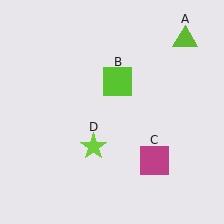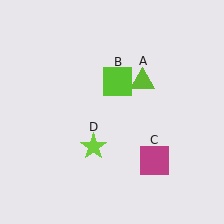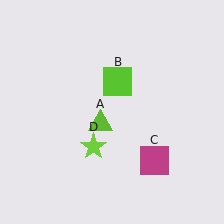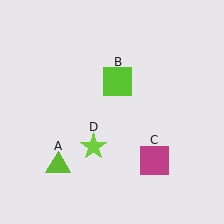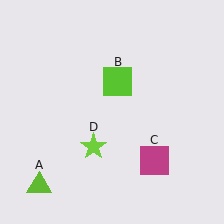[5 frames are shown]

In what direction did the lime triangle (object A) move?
The lime triangle (object A) moved down and to the left.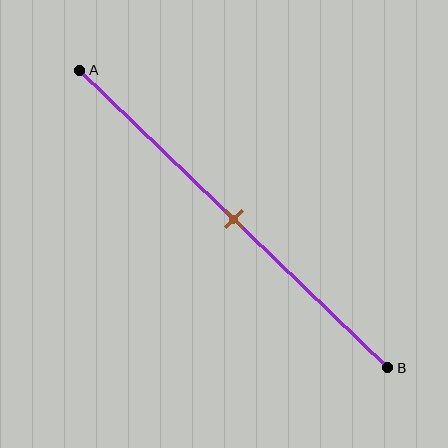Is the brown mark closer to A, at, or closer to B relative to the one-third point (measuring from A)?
The brown mark is closer to point B than the one-third point of segment AB.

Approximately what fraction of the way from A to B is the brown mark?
The brown mark is approximately 50% of the way from A to B.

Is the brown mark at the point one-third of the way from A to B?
No, the mark is at about 50% from A, not at the 33% one-third point.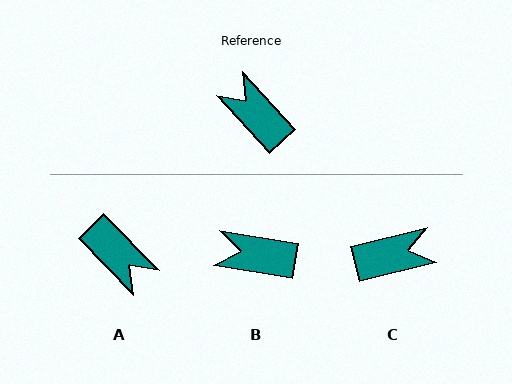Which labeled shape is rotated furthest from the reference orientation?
A, about 178 degrees away.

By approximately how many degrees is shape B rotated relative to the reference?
Approximately 38 degrees counter-clockwise.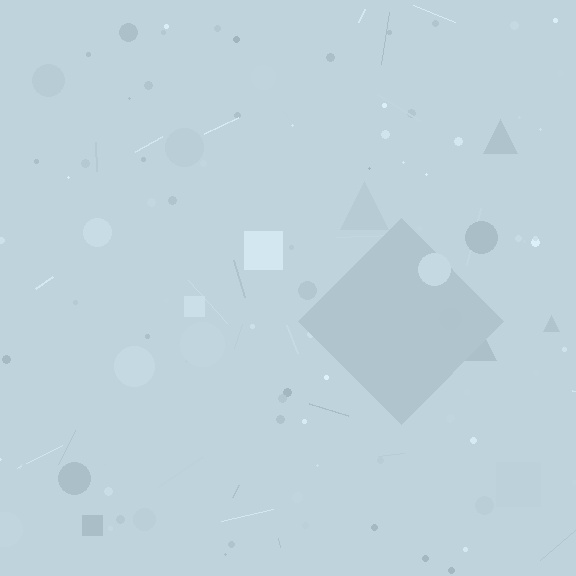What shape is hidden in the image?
A diamond is hidden in the image.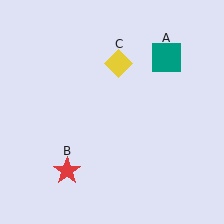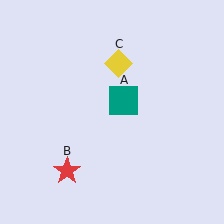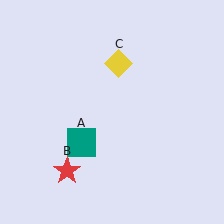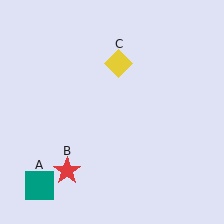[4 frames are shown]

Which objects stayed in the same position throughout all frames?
Red star (object B) and yellow diamond (object C) remained stationary.